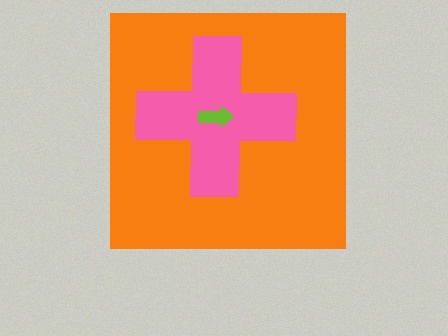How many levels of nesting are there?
3.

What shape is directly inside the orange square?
The pink cross.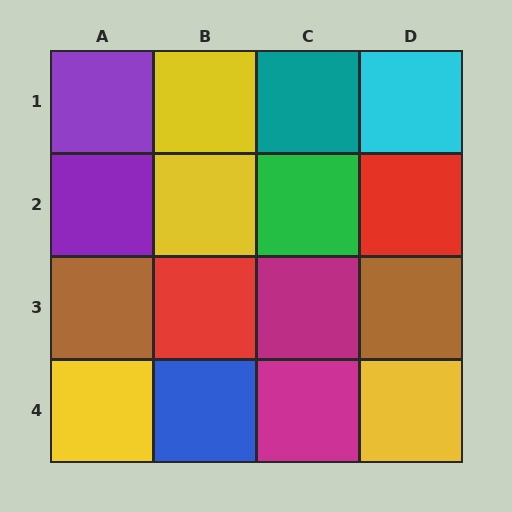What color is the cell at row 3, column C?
Magenta.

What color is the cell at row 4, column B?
Blue.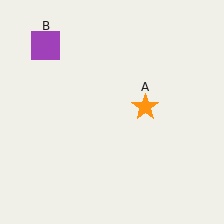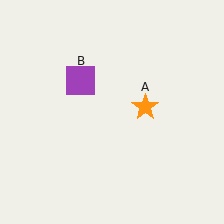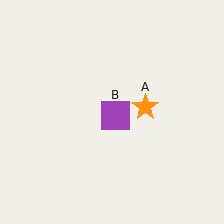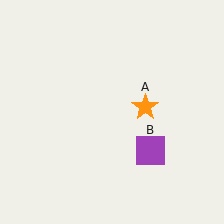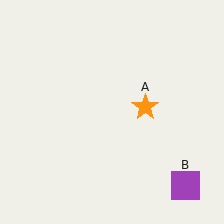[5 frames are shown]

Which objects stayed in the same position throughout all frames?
Orange star (object A) remained stationary.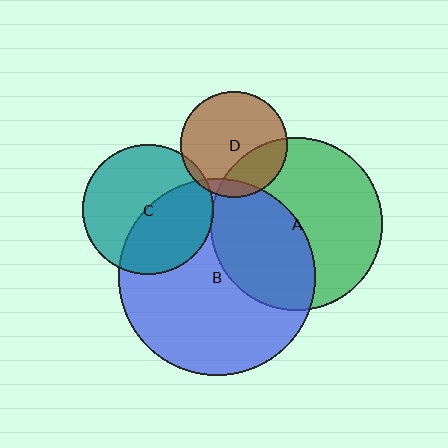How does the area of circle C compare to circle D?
Approximately 1.5 times.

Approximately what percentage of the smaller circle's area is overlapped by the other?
Approximately 40%.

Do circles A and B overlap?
Yes.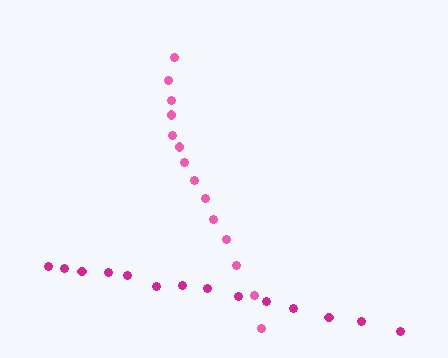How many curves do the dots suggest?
There are 2 distinct paths.